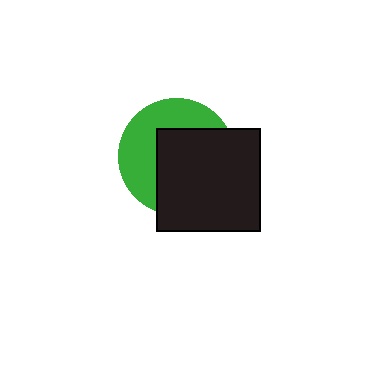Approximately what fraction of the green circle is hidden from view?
Roughly 57% of the green circle is hidden behind the black square.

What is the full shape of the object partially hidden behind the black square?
The partially hidden object is a green circle.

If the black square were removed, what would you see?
You would see the complete green circle.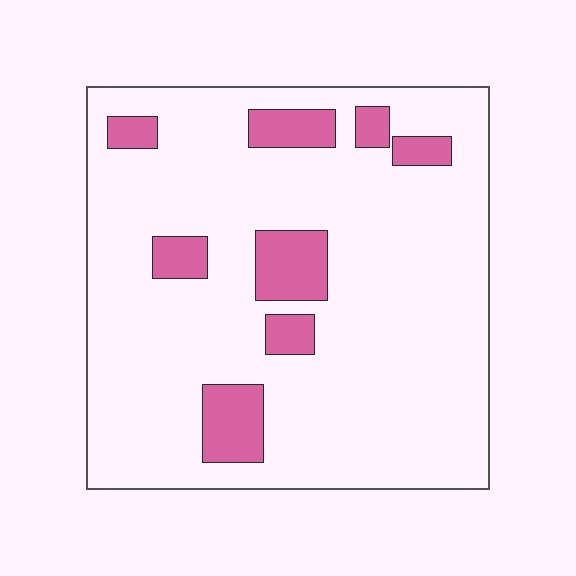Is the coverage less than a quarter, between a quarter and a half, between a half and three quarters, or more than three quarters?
Less than a quarter.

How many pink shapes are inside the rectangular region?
8.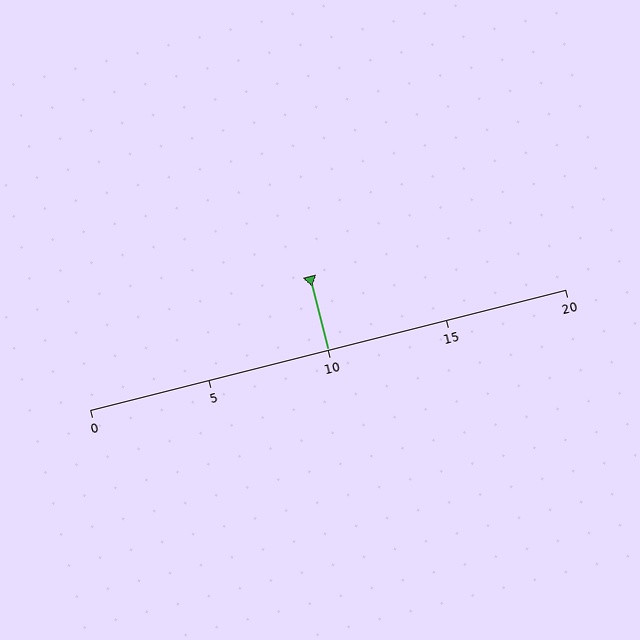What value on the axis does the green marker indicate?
The marker indicates approximately 10.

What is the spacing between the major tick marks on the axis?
The major ticks are spaced 5 apart.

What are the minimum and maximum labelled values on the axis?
The axis runs from 0 to 20.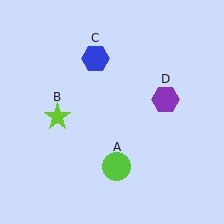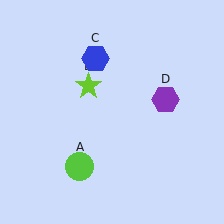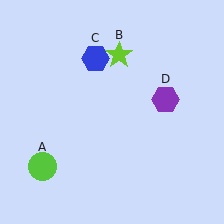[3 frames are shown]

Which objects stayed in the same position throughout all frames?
Blue hexagon (object C) and purple hexagon (object D) remained stationary.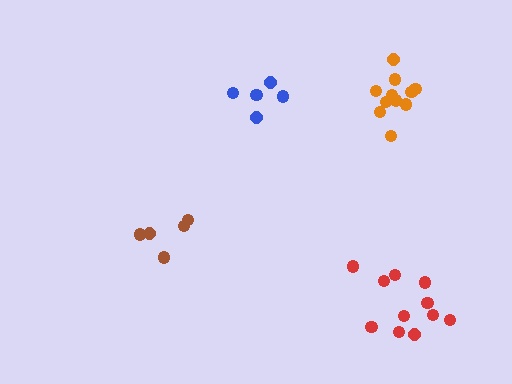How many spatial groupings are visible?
There are 4 spatial groupings.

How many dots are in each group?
Group 1: 5 dots, Group 2: 5 dots, Group 3: 11 dots, Group 4: 11 dots (32 total).